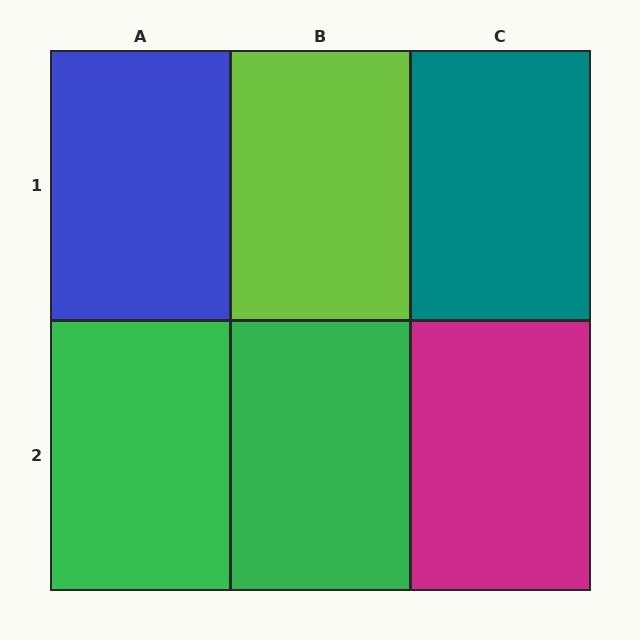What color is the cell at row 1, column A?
Blue.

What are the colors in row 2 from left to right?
Green, green, magenta.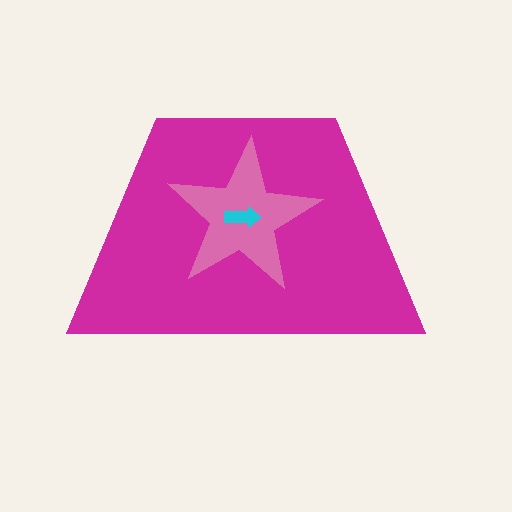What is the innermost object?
The cyan arrow.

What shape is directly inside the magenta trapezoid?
The pink star.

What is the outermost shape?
The magenta trapezoid.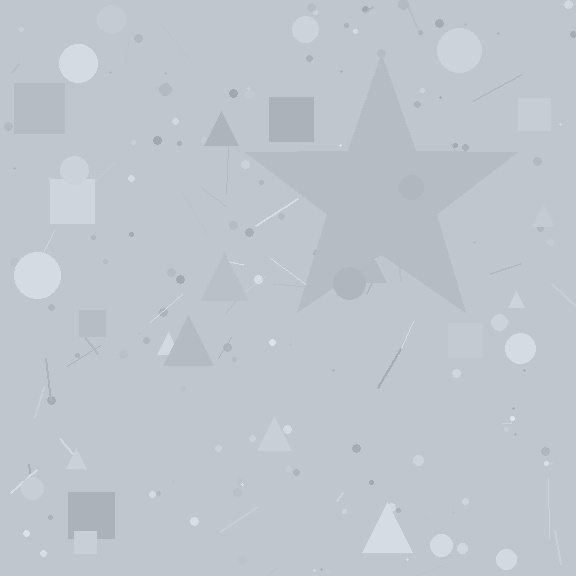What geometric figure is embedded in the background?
A star is embedded in the background.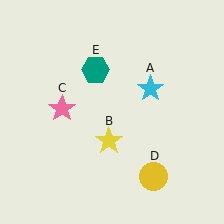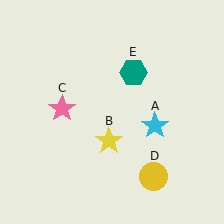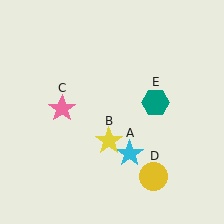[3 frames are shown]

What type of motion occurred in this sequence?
The cyan star (object A), teal hexagon (object E) rotated clockwise around the center of the scene.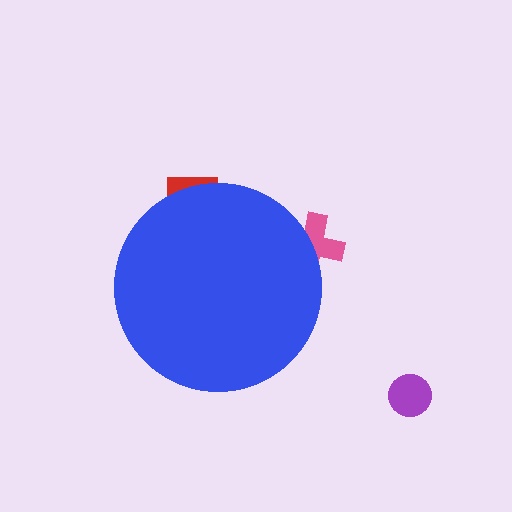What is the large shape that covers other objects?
A blue circle.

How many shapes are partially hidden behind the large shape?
2 shapes are partially hidden.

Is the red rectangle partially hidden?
Yes, the red rectangle is partially hidden behind the blue circle.